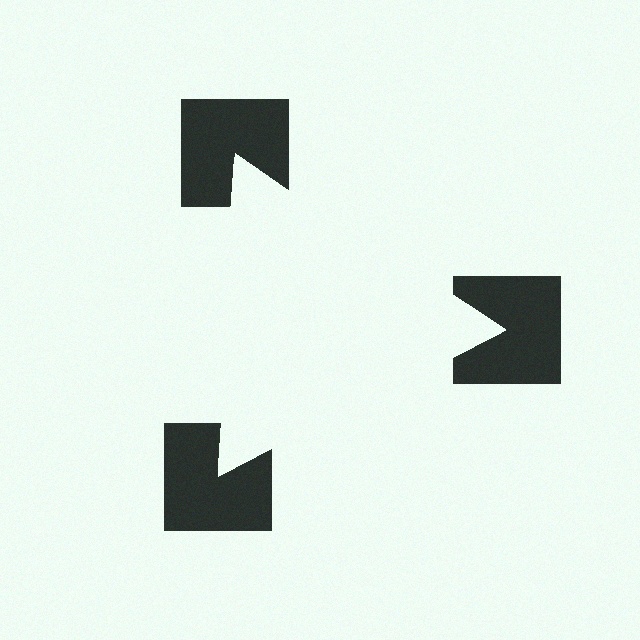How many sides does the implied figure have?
3 sides.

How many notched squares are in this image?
There are 3 — one at each vertex of the illusory triangle.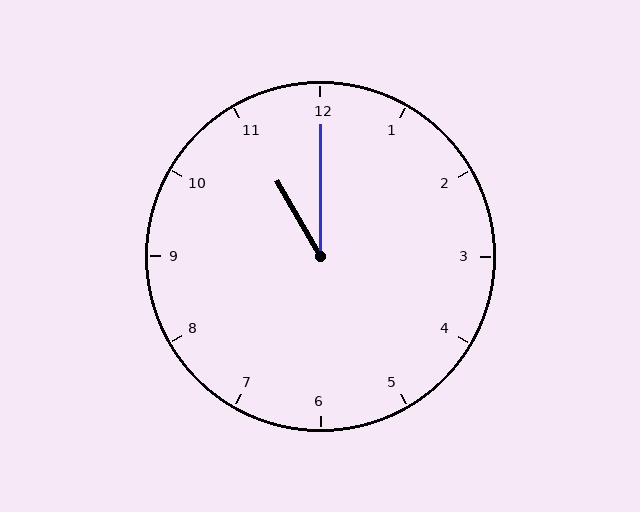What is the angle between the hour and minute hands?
Approximately 30 degrees.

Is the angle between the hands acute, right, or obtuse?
It is acute.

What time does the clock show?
11:00.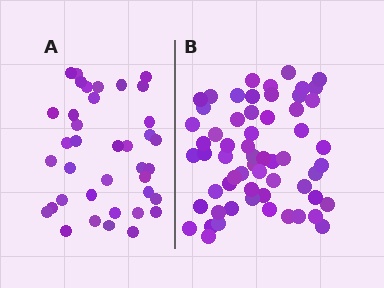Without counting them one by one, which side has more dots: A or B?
Region B (the right region) has more dots.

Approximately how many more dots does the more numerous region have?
Region B has approximately 20 more dots than region A.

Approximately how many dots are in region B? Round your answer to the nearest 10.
About 60 dots.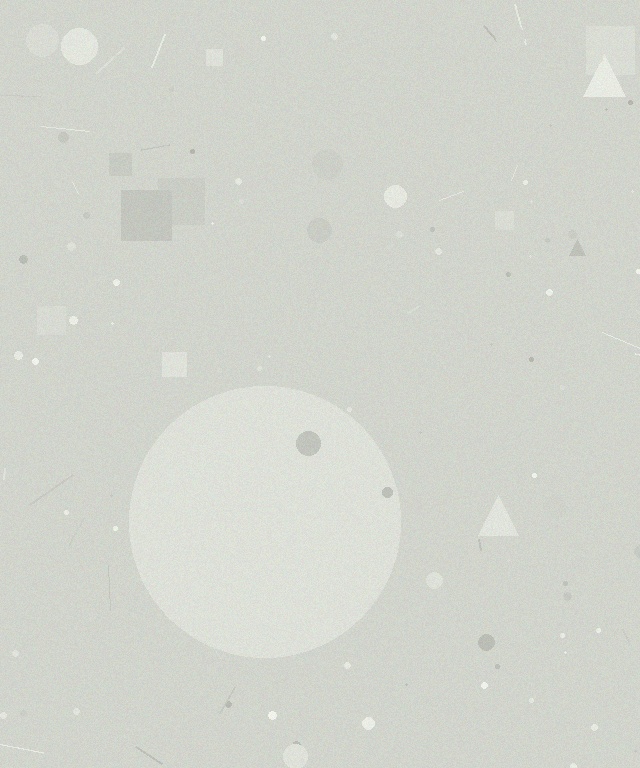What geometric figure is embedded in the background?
A circle is embedded in the background.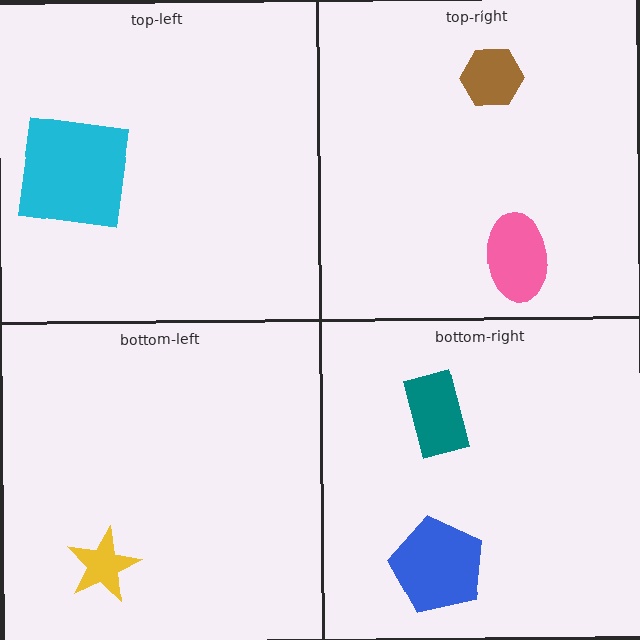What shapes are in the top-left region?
The cyan square.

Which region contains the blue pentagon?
The bottom-right region.